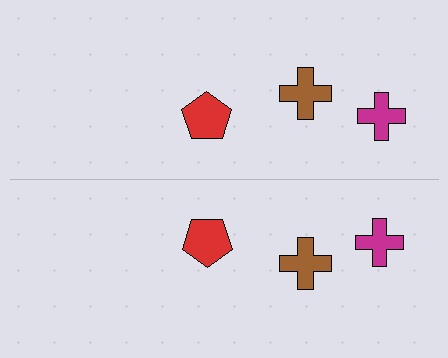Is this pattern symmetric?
Yes, this pattern has bilateral (reflection) symmetry.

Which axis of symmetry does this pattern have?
The pattern has a horizontal axis of symmetry running through the center of the image.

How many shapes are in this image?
There are 6 shapes in this image.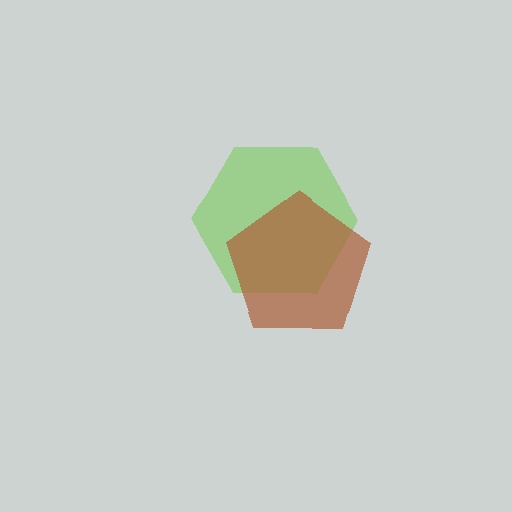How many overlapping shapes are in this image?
There are 2 overlapping shapes in the image.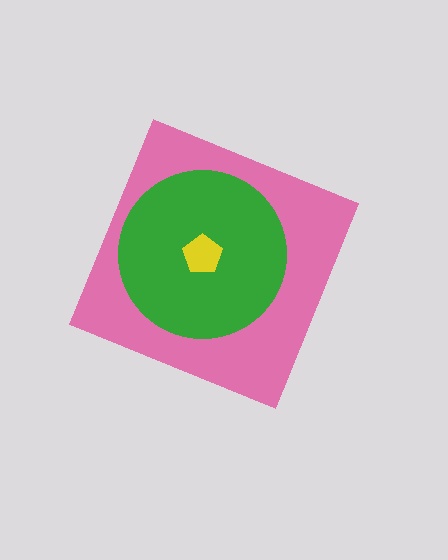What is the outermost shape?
The pink diamond.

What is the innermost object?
The yellow pentagon.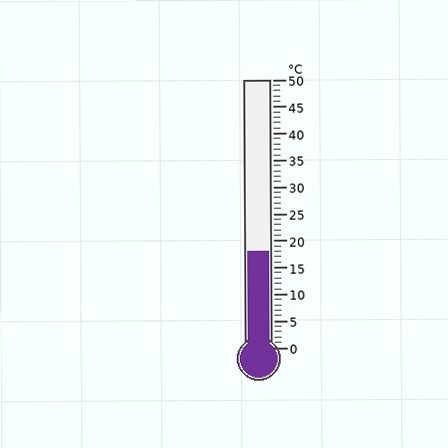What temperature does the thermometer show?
The thermometer shows approximately 18°C.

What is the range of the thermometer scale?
The thermometer scale ranges from 0°C to 50°C.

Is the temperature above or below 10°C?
The temperature is above 10°C.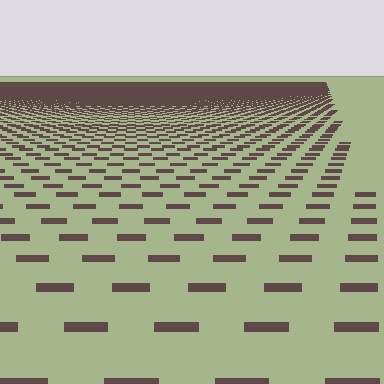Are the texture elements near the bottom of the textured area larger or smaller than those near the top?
Larger. Near the bottom, elements are closer to the viewer and appear at a bigger on-screen size.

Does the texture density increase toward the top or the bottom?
Density increases toward the top.